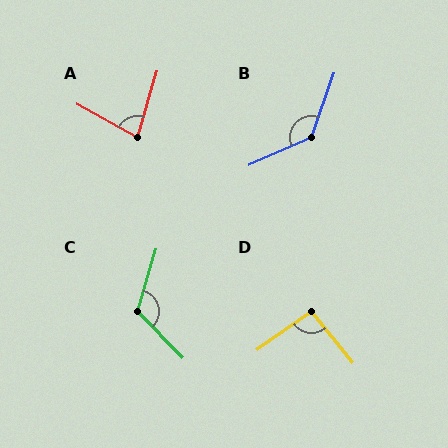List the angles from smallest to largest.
A (77°), D (94°), C (119°), B (132°).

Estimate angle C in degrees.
Approximately 119 degrees.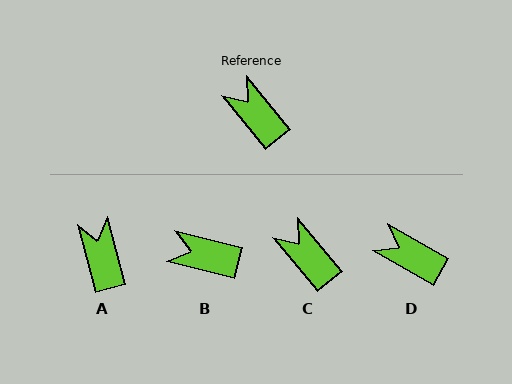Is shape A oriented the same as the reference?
No, it is off by about 24 degrees.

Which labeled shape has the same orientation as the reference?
C.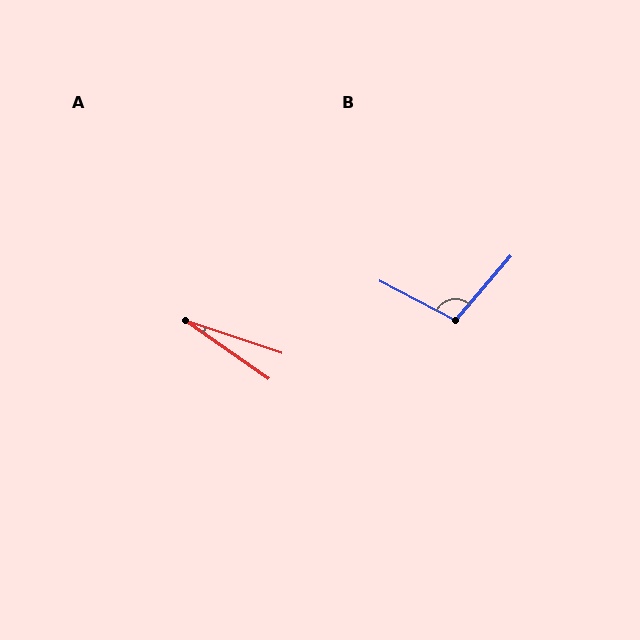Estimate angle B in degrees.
Approximately 103 degrees.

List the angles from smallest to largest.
A (16°), B (103°).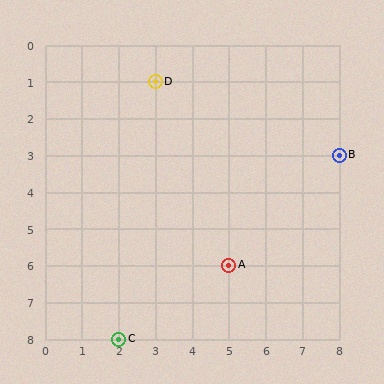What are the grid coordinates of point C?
Point C is at grid coordinates (2, 8).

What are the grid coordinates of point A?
Point A is at grid coordinates (5, 6).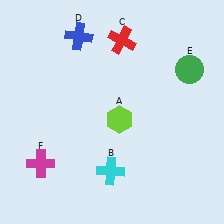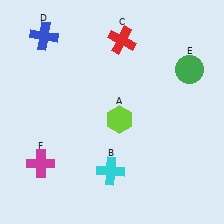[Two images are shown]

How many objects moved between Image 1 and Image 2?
1 object moved between the two images.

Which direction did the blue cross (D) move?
The blue cross (D) moved left.